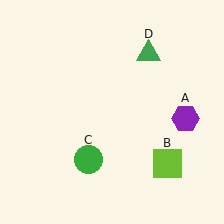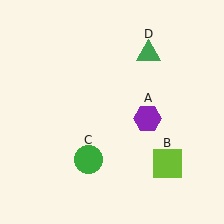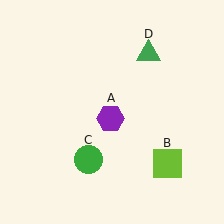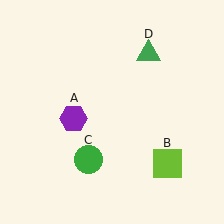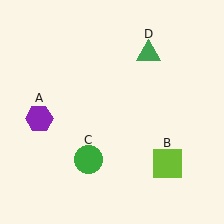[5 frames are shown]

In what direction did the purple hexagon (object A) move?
The purple hexagon (object A) moved left.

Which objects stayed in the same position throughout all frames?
Lime square (object B) and green circle (object C) and green triangle (object D) remained stationary.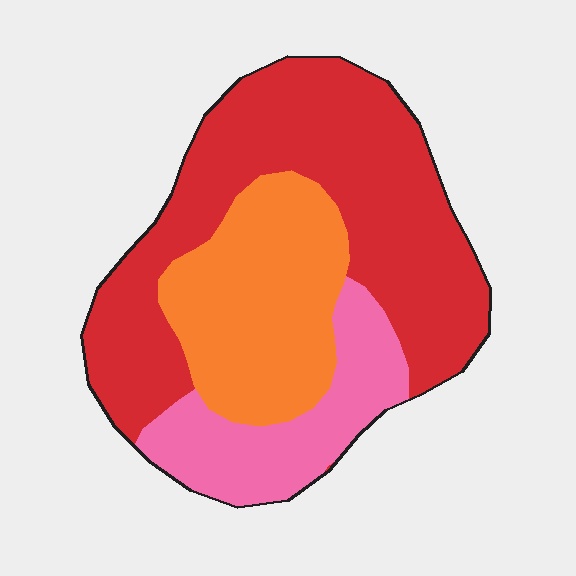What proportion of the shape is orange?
Orange takes up about one quarter (1/4) of the shape.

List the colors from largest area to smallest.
From largest to smallest: red, orange, pink.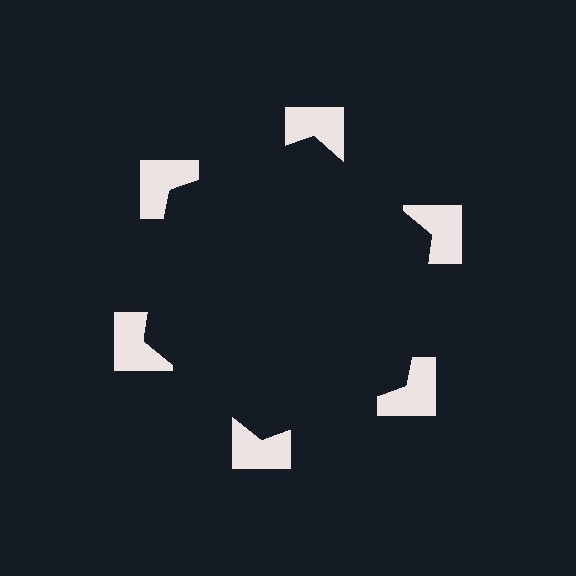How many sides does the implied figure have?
6 sides.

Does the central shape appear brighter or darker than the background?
It typically appears slightly darker than the background, even though no actual brightness change is drawn.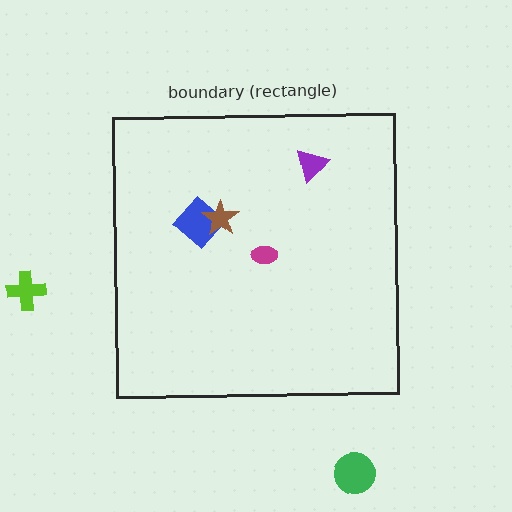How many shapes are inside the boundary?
4 inside, 2 outside.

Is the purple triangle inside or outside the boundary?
Inside.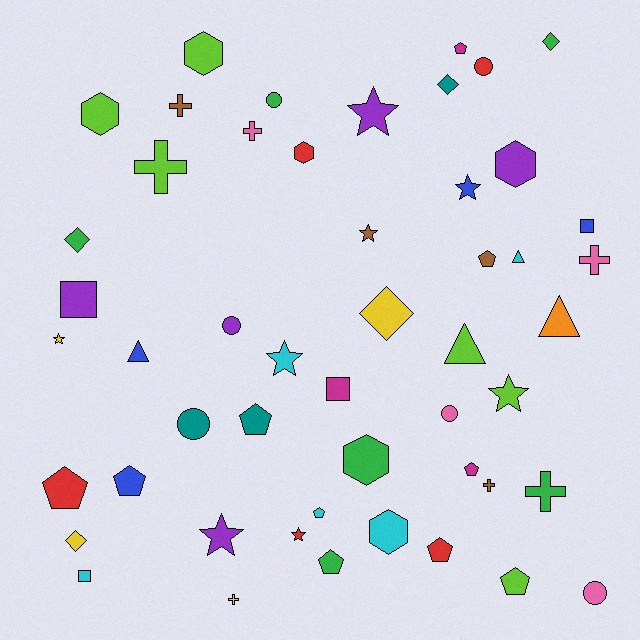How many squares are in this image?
There are 4 squares.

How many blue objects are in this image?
There are 4 blue objects.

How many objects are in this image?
There are 50 objects.